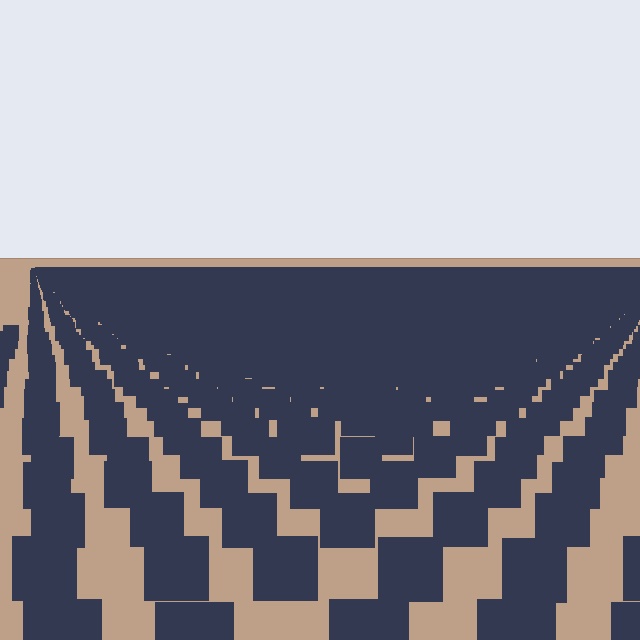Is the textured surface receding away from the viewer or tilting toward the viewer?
The surface is receding away from the viewer. Texture elements get smaller and denser toward the top.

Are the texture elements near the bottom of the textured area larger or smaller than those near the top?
Larger. Near the bottom, elements are closer to the viewer and appear at a bigger on-screen size.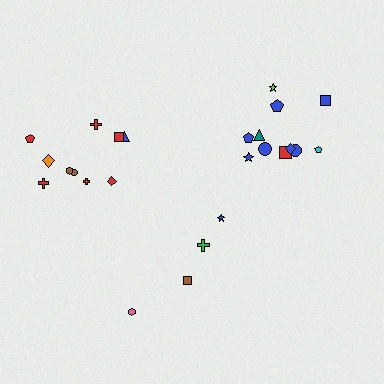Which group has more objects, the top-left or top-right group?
The top-right group.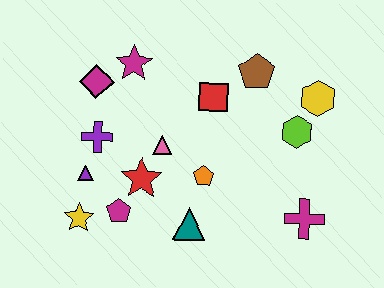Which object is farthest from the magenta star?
The magenta cross is farthest from the magenta star.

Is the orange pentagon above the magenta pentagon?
Yes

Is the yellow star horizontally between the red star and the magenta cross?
No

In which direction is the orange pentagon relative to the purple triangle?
The orange pentagon is to the right of the purple triangle.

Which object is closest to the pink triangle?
The red star is closest to the pink triangle.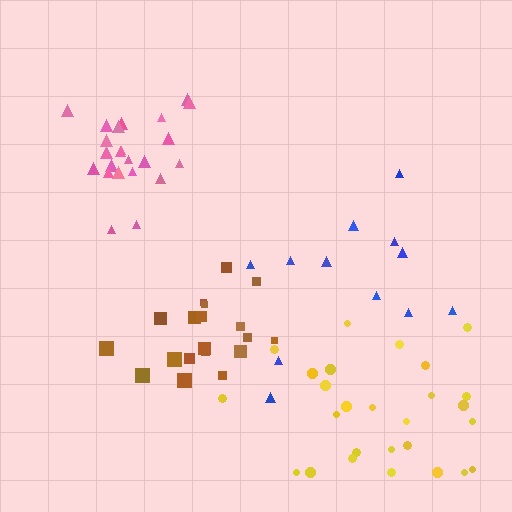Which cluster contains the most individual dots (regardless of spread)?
Yellow (27).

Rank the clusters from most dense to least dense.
pink, brown, yellow, blue.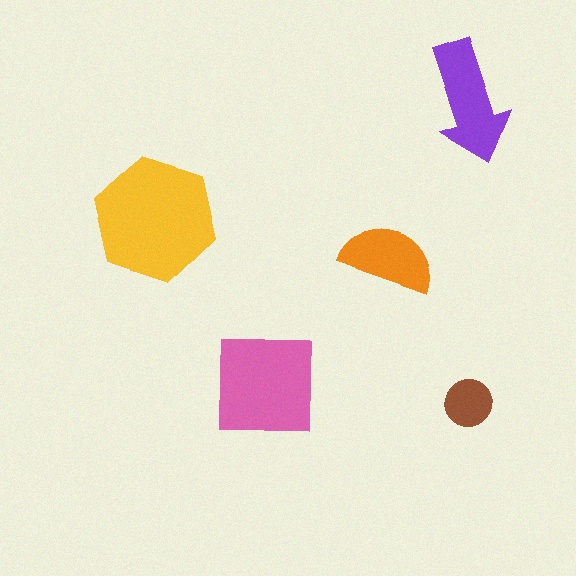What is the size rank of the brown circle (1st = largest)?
5th.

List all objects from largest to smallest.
The yellow hexagon, the pink square, the purple arrow, the orange semicircle, the brown circle.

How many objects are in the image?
There are 5 objects in the image.